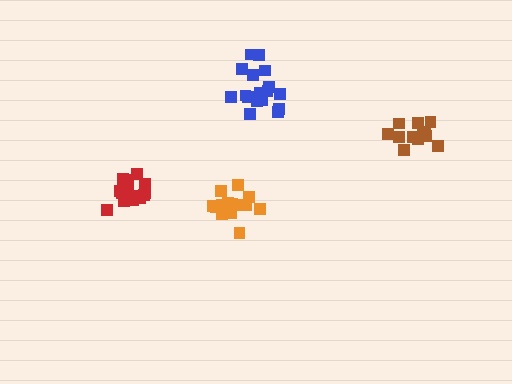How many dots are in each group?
Group 1: 13 dots, Group 2: 15 dots, Group 3: 15 dots, Group 4: 17 dots (60 total).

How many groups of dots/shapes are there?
There are 4 groups.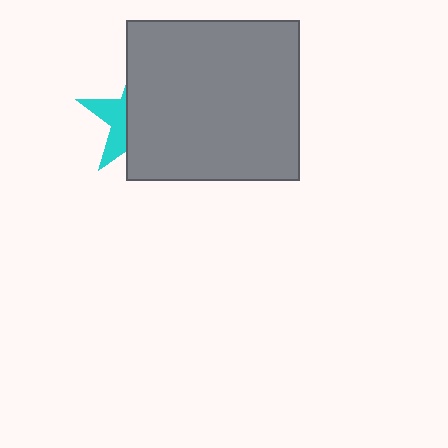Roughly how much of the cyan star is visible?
A small part of it is visible (roughly 33%).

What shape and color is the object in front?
The object in front is a gray rectangle.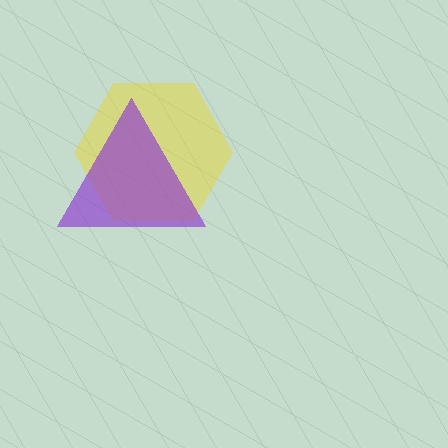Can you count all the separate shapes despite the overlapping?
Yes, there are 2 separate shapes.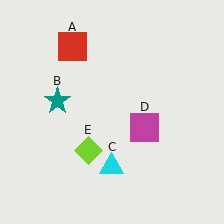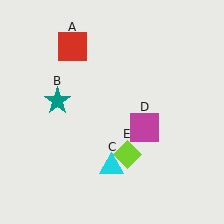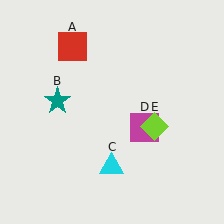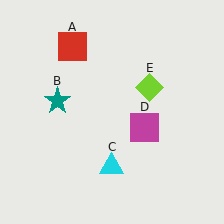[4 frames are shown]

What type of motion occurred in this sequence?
The lime diamond (object E) rotated counterclockwise around the center of the scene.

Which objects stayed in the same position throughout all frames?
Red square (object A) and teal star (object B) and cyan triangle (object C) and magenta square (object D) remained stationary.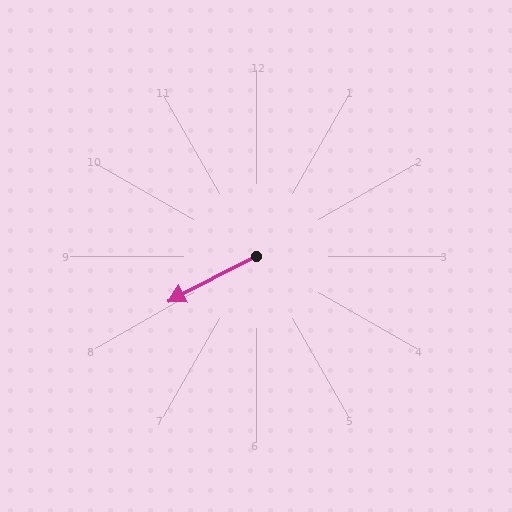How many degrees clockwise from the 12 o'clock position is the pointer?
Approximately 243 degrees.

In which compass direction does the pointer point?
Southwest.